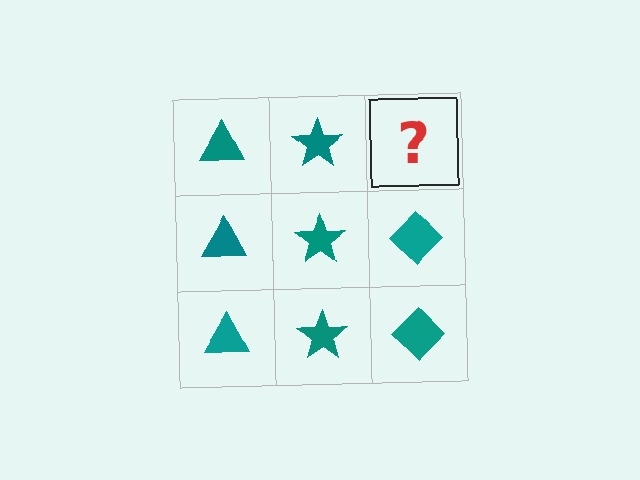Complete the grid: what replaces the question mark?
The question mark should be replaced with a teal diamond.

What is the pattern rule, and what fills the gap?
The rule is that each column has a consistent shape. The gap should be filled with a teal diamond.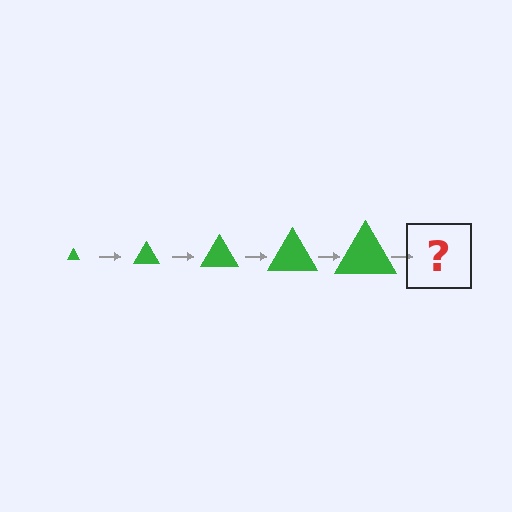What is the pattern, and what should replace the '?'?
The pattern is that the triangle gets progressively larger each step. The '?' should be a green triangle, larger than the previous one.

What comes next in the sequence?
The next element should be a green triangle, larger than the previous one.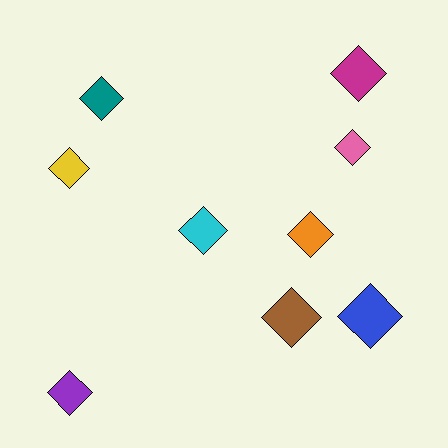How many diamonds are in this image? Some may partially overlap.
There are 9 diamonds.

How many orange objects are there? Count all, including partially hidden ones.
There is 1 orange object.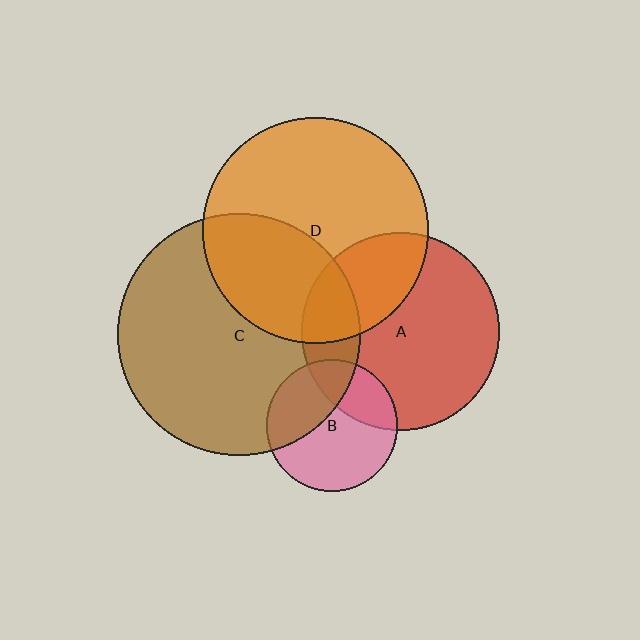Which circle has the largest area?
Circle C (brown).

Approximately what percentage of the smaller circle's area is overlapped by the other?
Approximately 30%.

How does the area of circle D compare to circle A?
Approximately 1.3 times.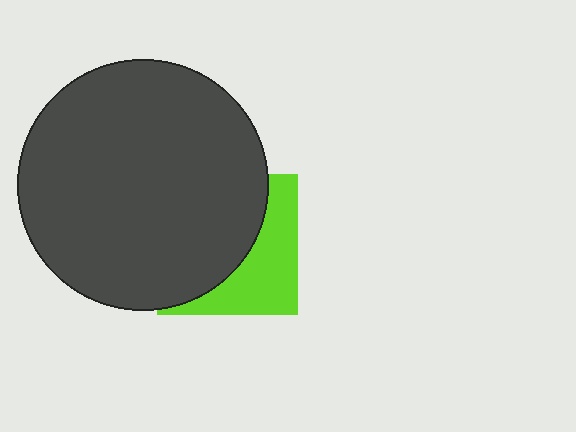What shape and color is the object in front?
The object in front is a dark gray circle.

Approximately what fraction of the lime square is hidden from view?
Roughly 60% of the lime square is hidden behind the dark gray circle.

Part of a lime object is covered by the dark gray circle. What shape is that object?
It is a square.